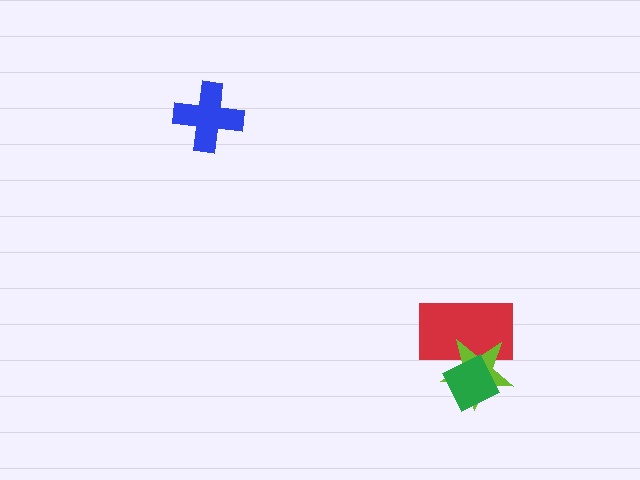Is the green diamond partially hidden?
No, no other shape covers it.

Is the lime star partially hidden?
Yes, it is partially covered by another shape.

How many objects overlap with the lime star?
2 objects overlap with the lime star.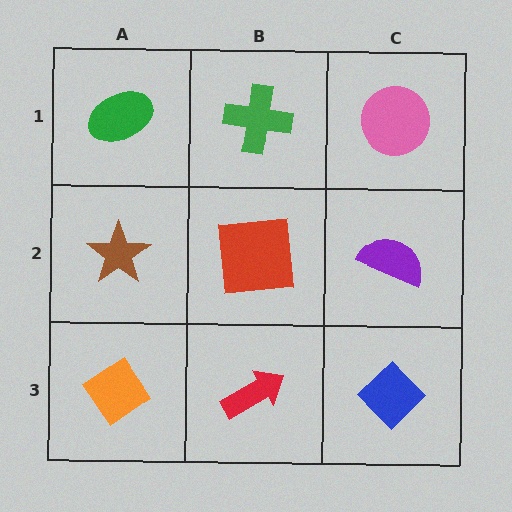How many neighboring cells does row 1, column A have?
2.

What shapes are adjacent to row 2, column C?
A pink circle (row 1, column C), a blue diamond (row 3, column C), a red square (row 2, column B).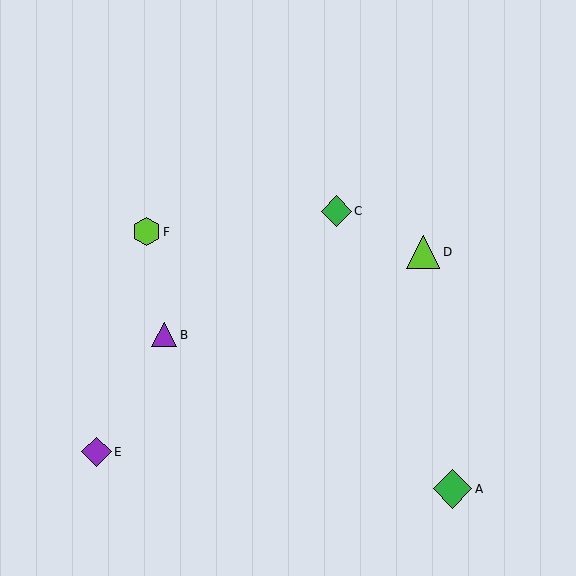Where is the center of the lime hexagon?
The center of the lime hexagon is at (146, 232).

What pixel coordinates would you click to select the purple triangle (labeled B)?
Click at (164, 335) to select the purple triangle B.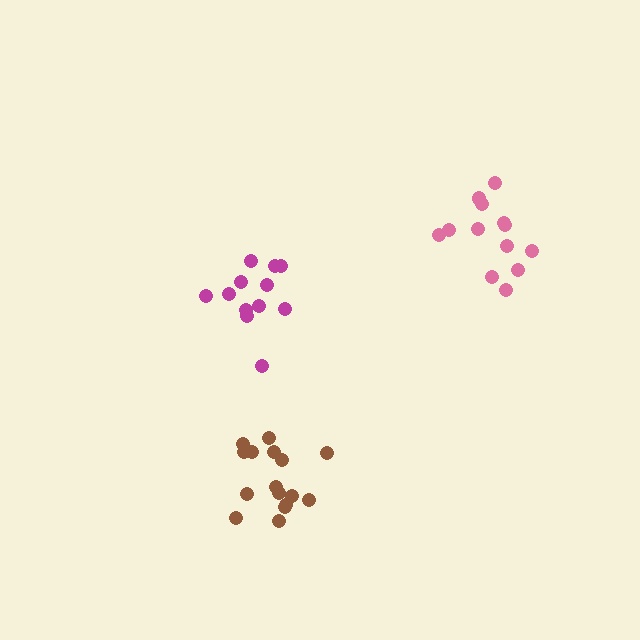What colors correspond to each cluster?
The clusters are colored: pink, magenta, brown.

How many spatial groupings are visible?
There are 3 spatial groupings.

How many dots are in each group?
Group 1: 13 dots, Group 2: 12 dots, Group 3: 16 dots (41 total).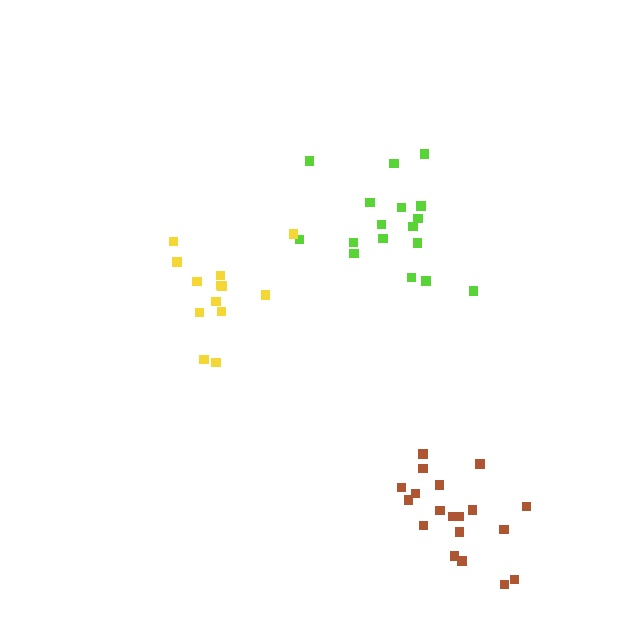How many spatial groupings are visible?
There are 3 spatial groupings.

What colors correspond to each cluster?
The clusters are colored: lime, brown, yellow.